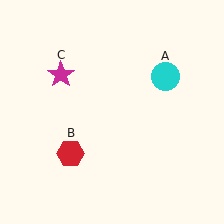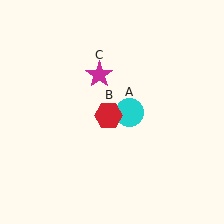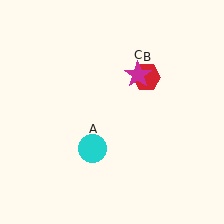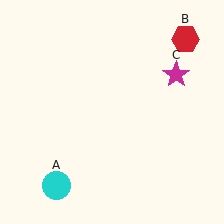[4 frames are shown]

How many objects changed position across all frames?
3 objects changed position: cyan circle (object A), red hexagon (object B), magenta star (object C).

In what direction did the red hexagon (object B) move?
The red hexagon (object B) moved up and to the right.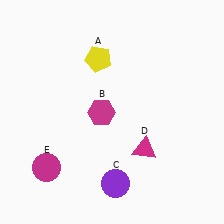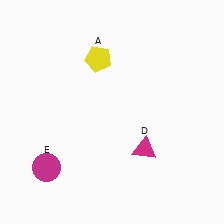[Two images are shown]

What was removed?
The purple circle (C), the magenta hexagon (B) were removed in Image 2.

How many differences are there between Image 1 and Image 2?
There are 2 differences between the two images.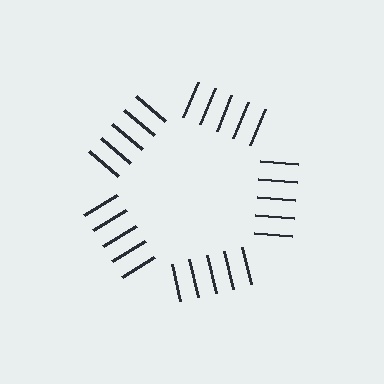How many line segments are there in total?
25 — 5 along each of the 5 edges.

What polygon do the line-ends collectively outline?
An illusory pentagon — the line segments terminate on its edges but no continuous stroke is drawn.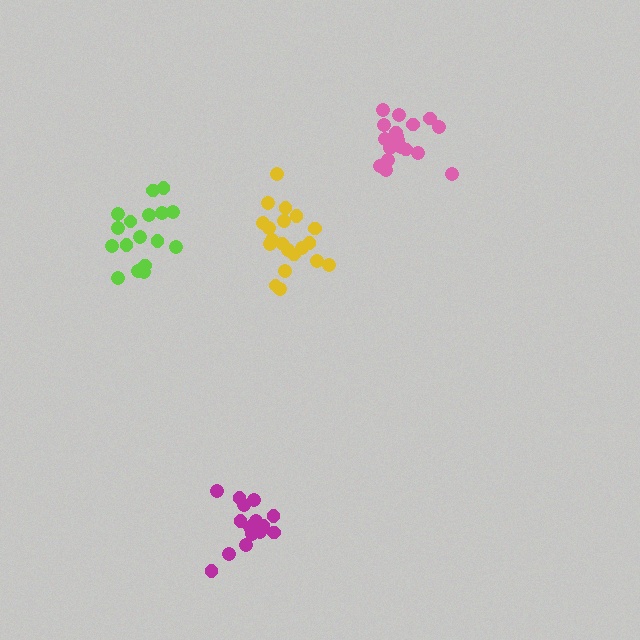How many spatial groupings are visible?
There are 4 spatial groupings.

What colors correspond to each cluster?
The clusters are colored: yellow, magenta, pink, lime.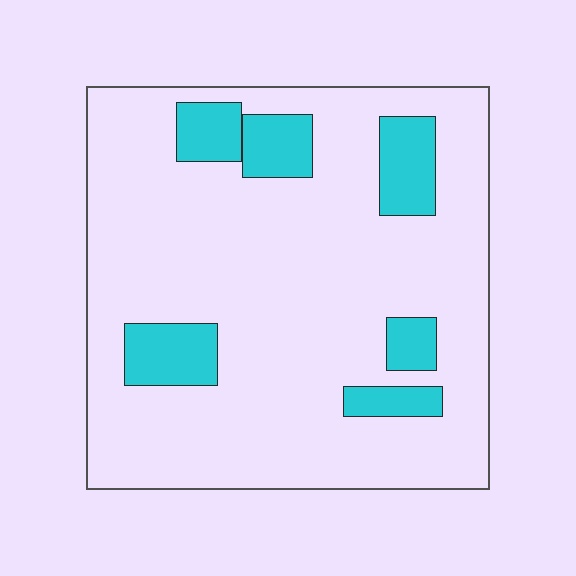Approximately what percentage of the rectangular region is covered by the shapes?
Approximately 15%.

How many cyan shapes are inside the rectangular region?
6.